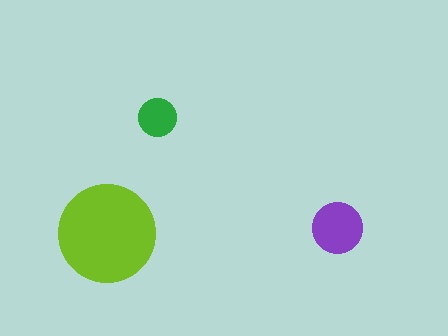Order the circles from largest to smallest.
the lime one, the purple one, the green one.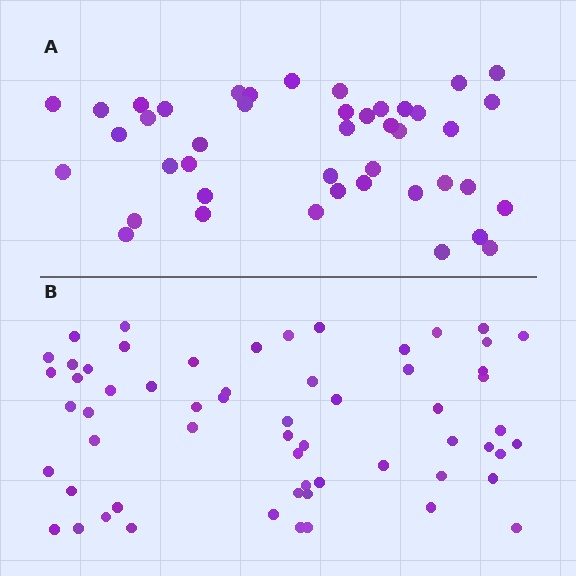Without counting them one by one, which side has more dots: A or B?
Region B (the bottom region) has more dots.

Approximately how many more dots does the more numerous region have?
Region B has approximately 15 more dots than region A.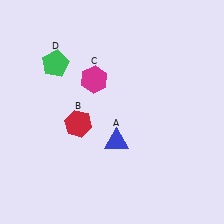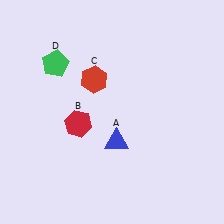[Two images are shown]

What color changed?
The hexagon (C) changed from magenta in Image 1 to red in Image 2.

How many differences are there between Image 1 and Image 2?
There is 1 difference between the two images.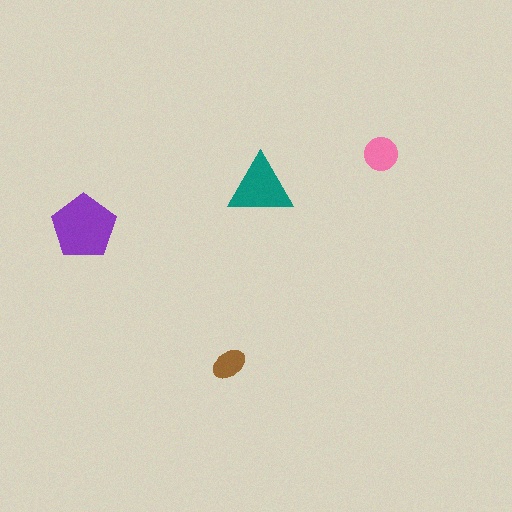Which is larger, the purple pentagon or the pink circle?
The purple pentagon.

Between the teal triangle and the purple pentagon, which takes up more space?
The purple pentagon.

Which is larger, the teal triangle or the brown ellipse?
The teal triangle.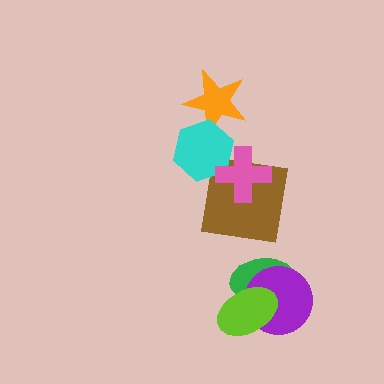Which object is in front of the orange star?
The cyan hexagon is in front of the orange star.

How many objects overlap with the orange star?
1 object overlaps with the orange star.